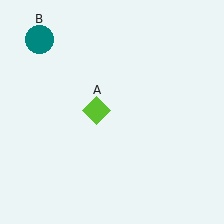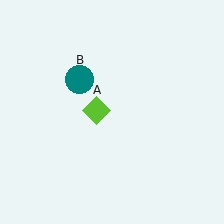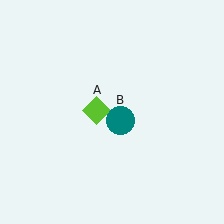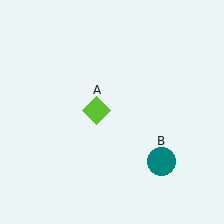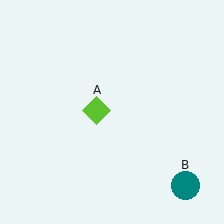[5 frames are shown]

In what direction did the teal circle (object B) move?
The teal circle (object B) moved down and to the right.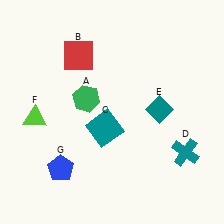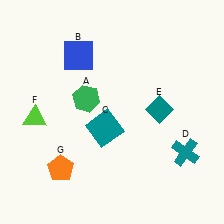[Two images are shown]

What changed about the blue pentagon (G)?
In Image 1, G is blue. In Image 2, it changed to orange.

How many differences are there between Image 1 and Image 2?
There are 2 differences between the two images.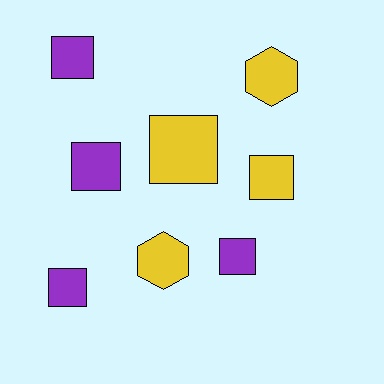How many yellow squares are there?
There are 2 yellow squares.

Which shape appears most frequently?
Square, with 6 objects.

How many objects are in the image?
There are 8 objects.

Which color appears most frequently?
Yellow, with 4 objects.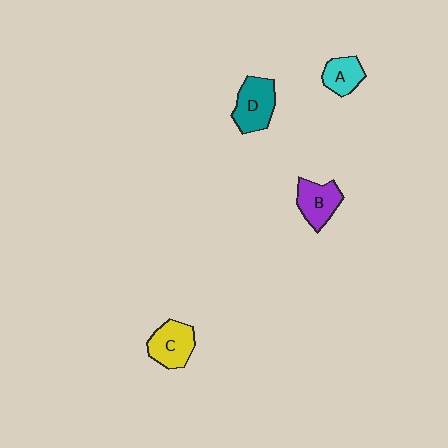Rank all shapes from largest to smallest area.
From largest to smallest: D (teal), C (yellow), B (purple), A (cyan).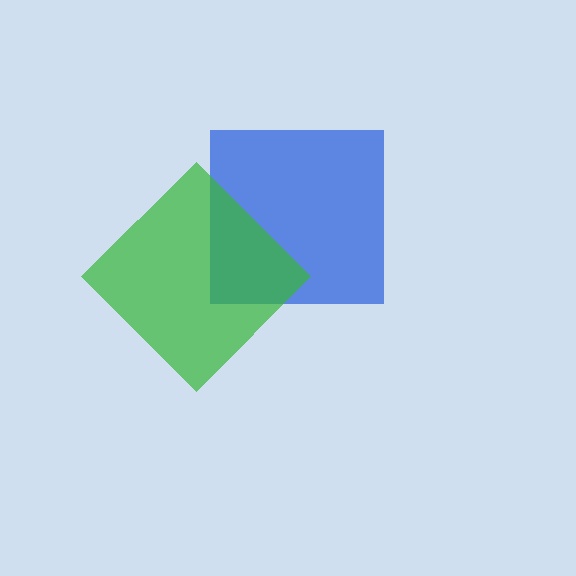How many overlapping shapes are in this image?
There are 2 overlapping shapes in the image.